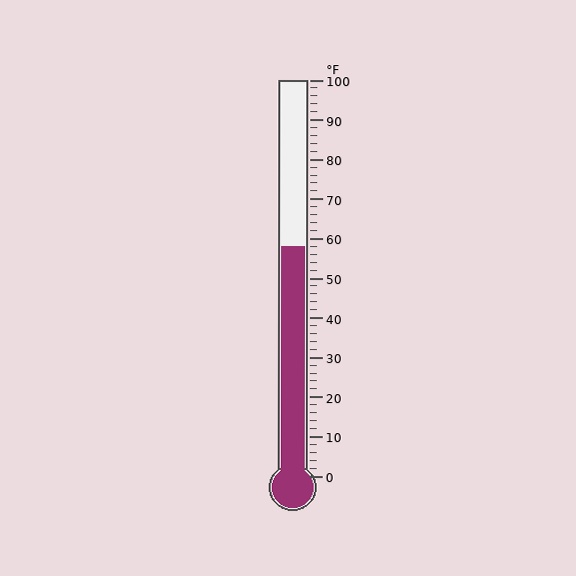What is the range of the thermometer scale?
The thermometer scale ranges from 0°F to 100°F.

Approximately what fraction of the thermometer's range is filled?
The thermometer is filled to approximately 60% of its range.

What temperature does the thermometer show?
The thermometer shows approximately 58°F.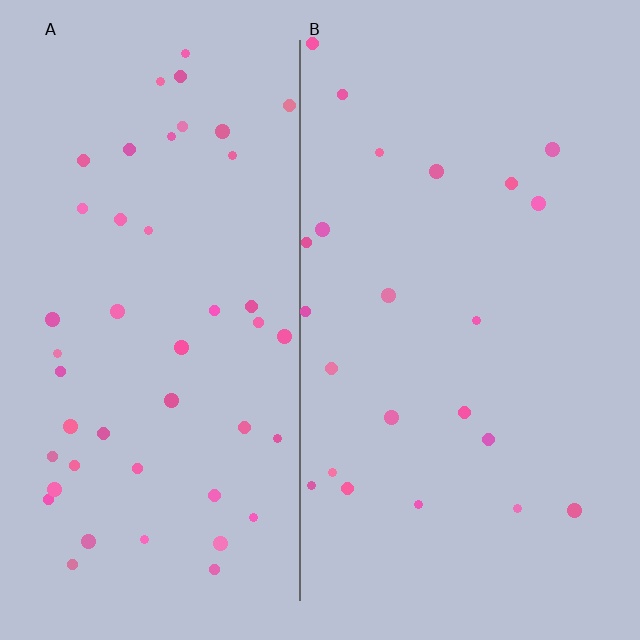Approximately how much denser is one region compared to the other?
Approximately 2.1× — region A over region B.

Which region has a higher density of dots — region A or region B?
A (the left).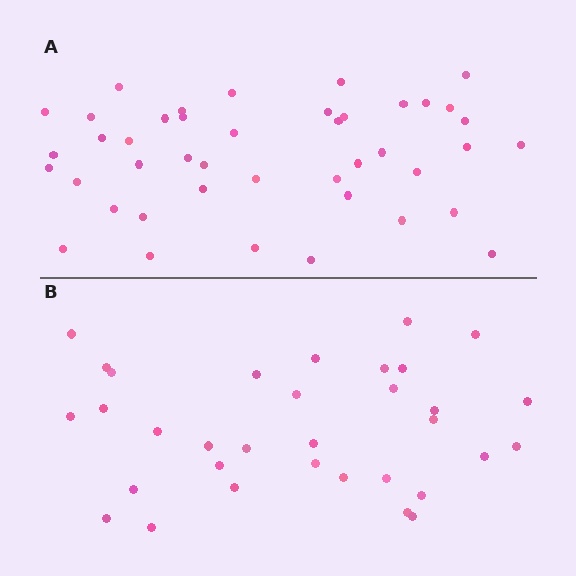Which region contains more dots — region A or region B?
Region A (the top region) has more dots.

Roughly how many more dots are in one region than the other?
Region A has roughly 10 or so more dots than region B.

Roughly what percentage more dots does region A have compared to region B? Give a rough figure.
About 30% more.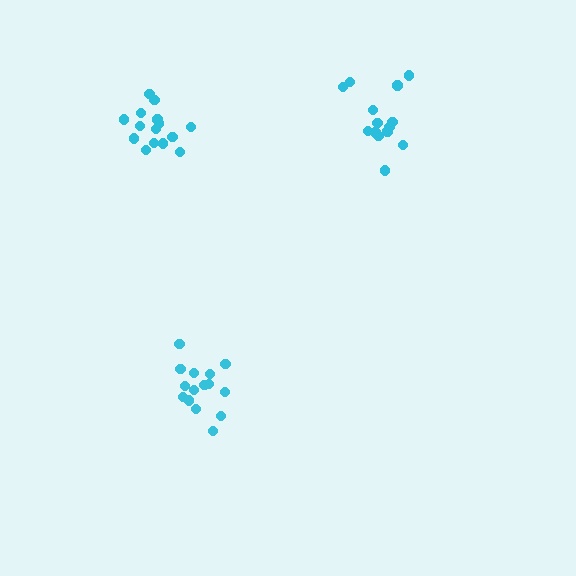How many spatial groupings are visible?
There are 3 spatial groupings.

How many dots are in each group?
Group 1: 15 dots, Group 2: 15 dots, Group 3: 14 dots (44 total).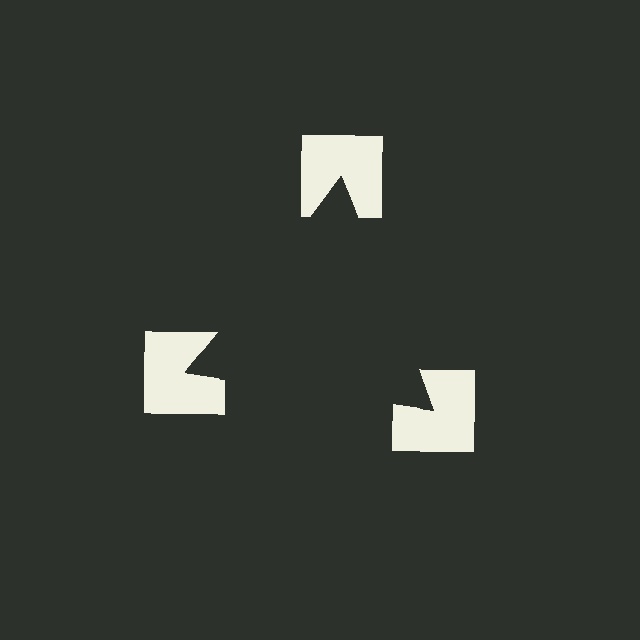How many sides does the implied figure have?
3 sides.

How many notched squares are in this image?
There are 3 — one at each vertex of the illusory triangle.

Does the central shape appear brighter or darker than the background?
It typically appears slightly darker than the background, even though no actual brightness change is drawn.